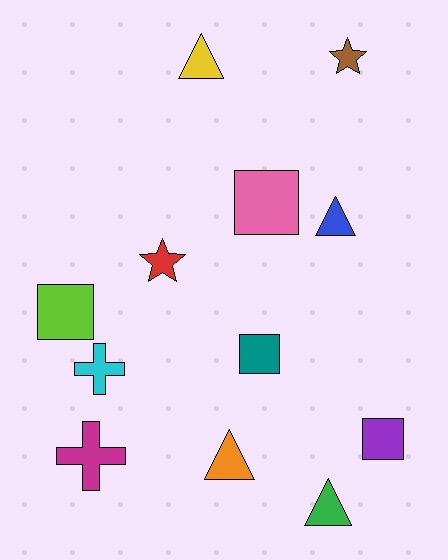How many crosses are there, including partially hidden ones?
There are 2 crosses.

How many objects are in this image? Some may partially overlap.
There are 12 objects.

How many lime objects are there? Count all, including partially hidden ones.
There is 1 lime object.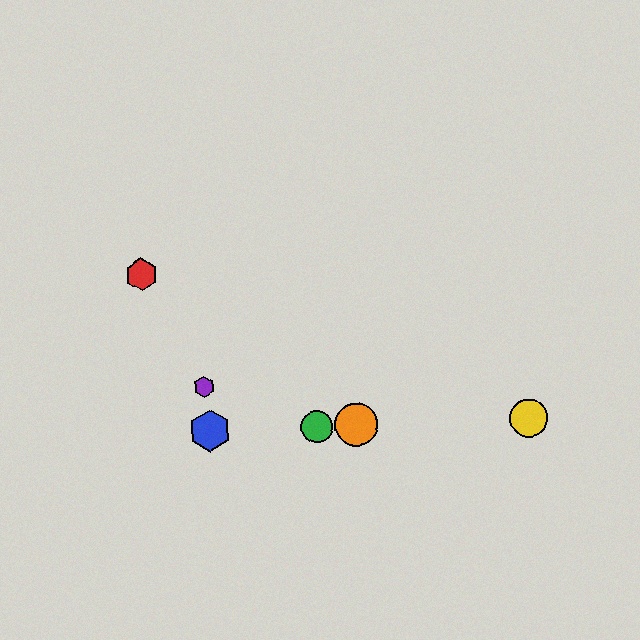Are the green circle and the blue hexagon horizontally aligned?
Yes, both are at y≈427.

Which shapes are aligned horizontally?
The blue hexagon, the green circle, the yellow circle, the orange circle are aligned horizontally.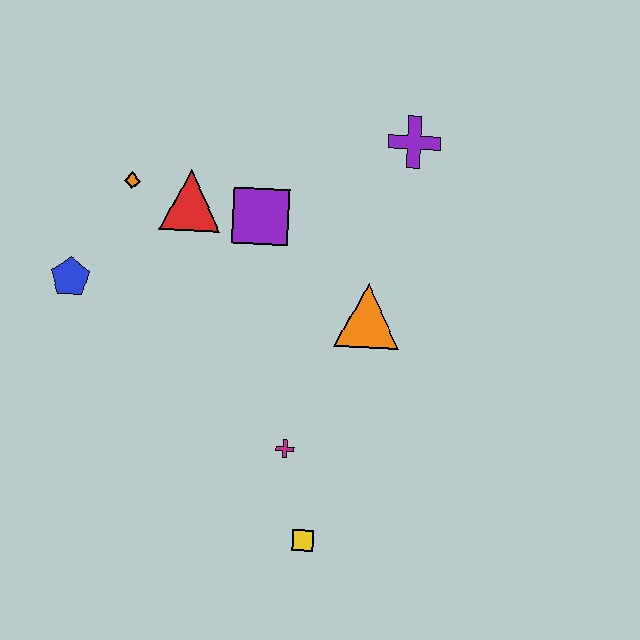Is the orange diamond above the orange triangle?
Yes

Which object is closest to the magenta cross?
The yellow square is closest to the magenta cross.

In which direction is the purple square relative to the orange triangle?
The purple square is to the left of the orange triangle.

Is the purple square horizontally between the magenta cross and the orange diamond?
Yes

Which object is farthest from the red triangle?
The yellow square is farthest from the red triangle.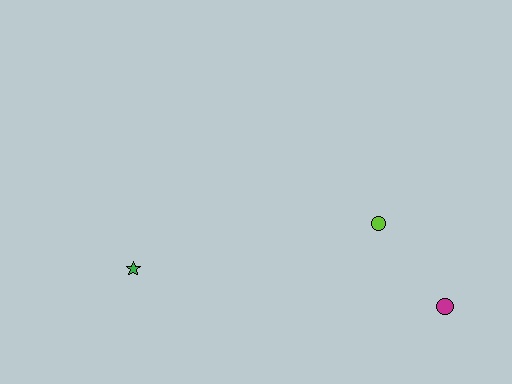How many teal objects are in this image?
There are no teal objects.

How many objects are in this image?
There are 3 objects.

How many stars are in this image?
There is 1 star.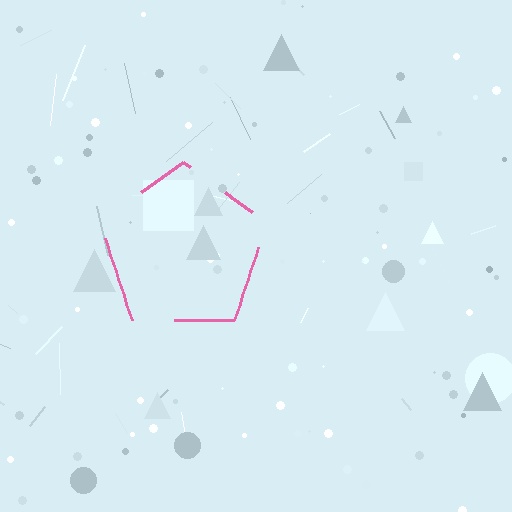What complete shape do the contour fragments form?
The contour fragments form a pentagon.